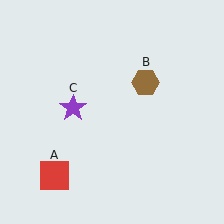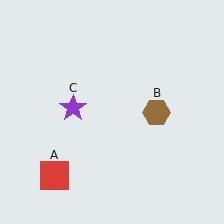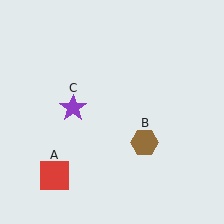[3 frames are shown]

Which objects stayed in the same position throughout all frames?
Red square (object A) and purple star (object C) remained stationary.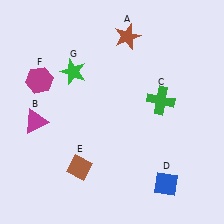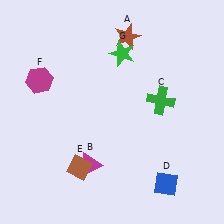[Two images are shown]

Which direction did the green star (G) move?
The green star (G) moved right.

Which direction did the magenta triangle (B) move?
The magenta triangle (B) moved right.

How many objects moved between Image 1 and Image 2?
2 objects moved between the two images.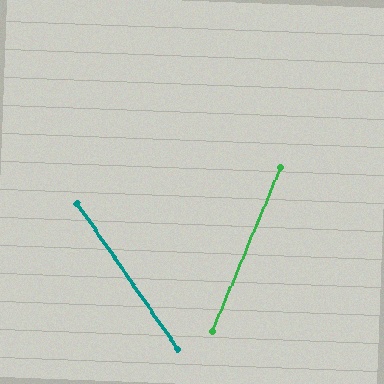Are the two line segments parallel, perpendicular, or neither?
Neither parallel nor perpendicular — they differ by about 57°.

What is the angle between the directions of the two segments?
Approximately 57 degrees.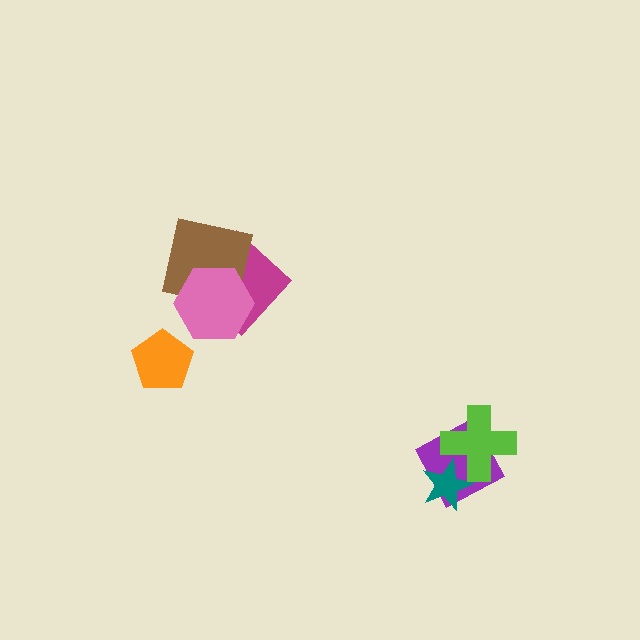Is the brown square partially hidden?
Yes, it is partially covered by another shape.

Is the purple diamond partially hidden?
Yes, it is partially covered by another shape.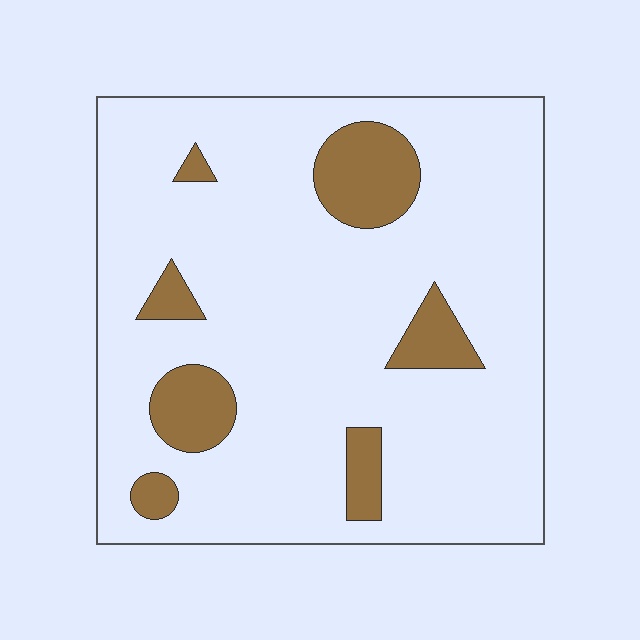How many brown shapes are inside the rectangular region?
7.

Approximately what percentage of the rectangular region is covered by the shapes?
Approximately 15%.